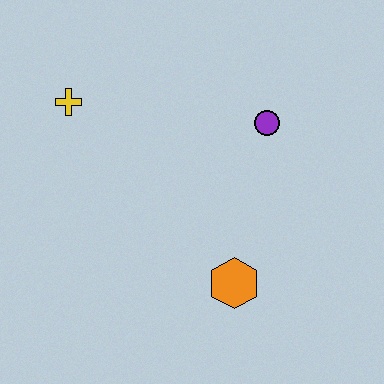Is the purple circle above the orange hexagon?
Yes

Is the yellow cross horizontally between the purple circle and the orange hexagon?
No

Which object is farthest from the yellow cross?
The orange hexagon is farthest from the yellow cross.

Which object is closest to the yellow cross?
The purple circle is closest to the yellow cross.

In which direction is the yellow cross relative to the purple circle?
The yellow cross is to the left of the purple circle.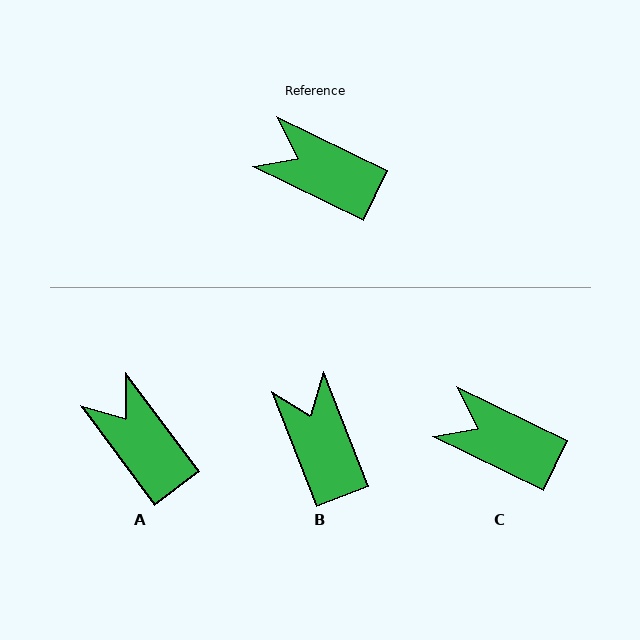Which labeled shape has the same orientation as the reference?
C.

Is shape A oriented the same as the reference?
No, it is off by about 28 degrees.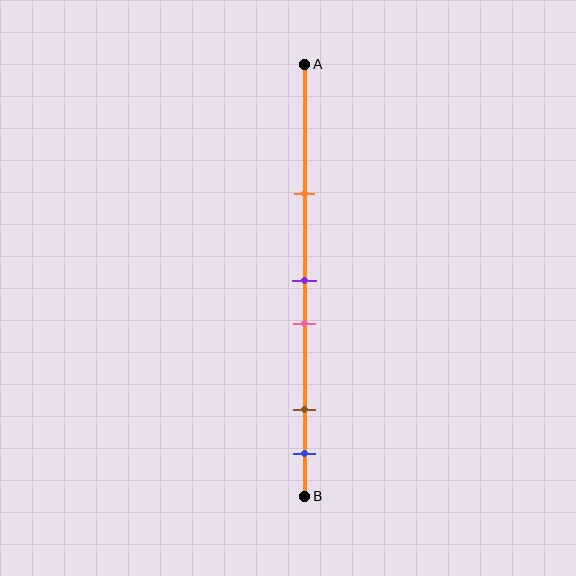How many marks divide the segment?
There are 5 marks dividing the segment.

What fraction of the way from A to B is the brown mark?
The brown mark is approximately 80% (0.8) of the way from A to B.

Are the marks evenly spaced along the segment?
No, the marks are not evenly spaced.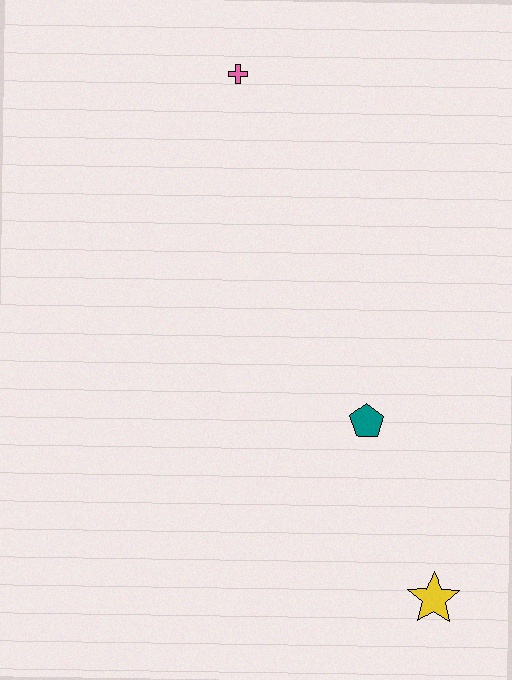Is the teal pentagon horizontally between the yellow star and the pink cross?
Yes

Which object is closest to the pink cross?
The teal pentagon is closest to the pink cross.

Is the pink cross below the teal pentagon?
No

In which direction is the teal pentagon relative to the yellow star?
The teal pentagon is above the yellow star.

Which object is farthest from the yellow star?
The pink cross is farthest from the yellow star.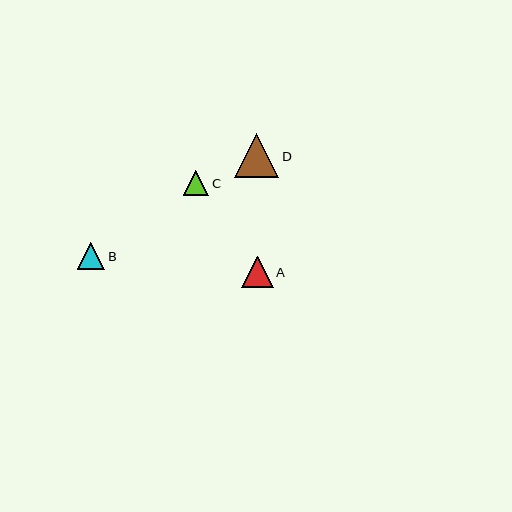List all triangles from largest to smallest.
From largest to smallest: D, A, B, C.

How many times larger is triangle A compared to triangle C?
Triangle A is approximately 1.2 times the size of triangle C.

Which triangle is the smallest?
Triangle C is the smallest with a size of approximately 26 pixels.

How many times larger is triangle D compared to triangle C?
Triangle D is approximately 1.7 times the size of triangle C.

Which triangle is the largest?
Triangle D is the largest with a size of approximately 44 pixels.